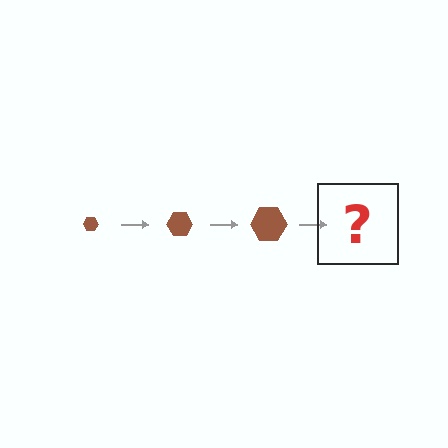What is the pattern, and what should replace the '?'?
The pattern is that the hexagon gets progressively larger each step. The '?' should be a brown hexagon, larger than the previous one.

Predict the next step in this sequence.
The next step is a brown hexagon, larger than the previous one.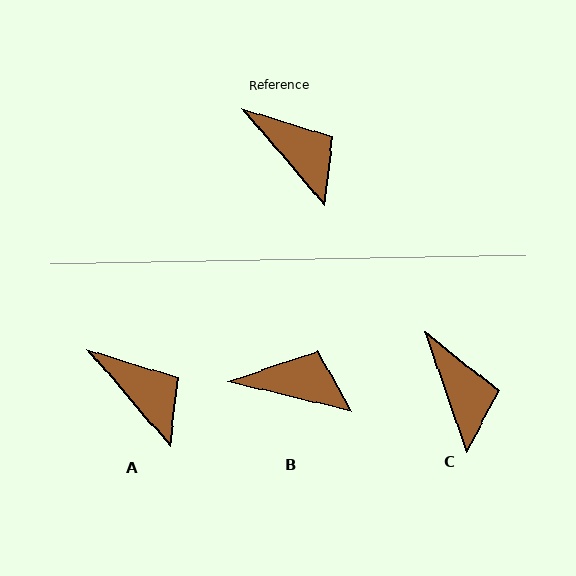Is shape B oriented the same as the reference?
No, it is off by about 36 degrees.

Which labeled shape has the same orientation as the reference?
A.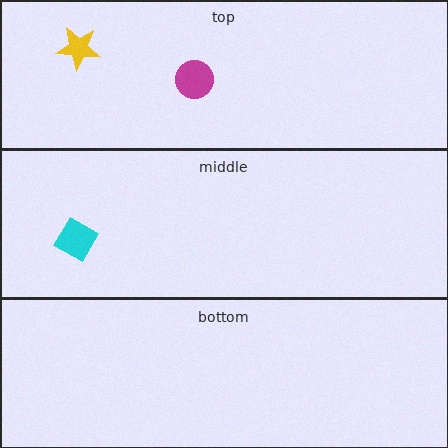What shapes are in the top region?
The yellow star, the magenta circle.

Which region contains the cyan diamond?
The middle region.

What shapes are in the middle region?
The cyan diamond.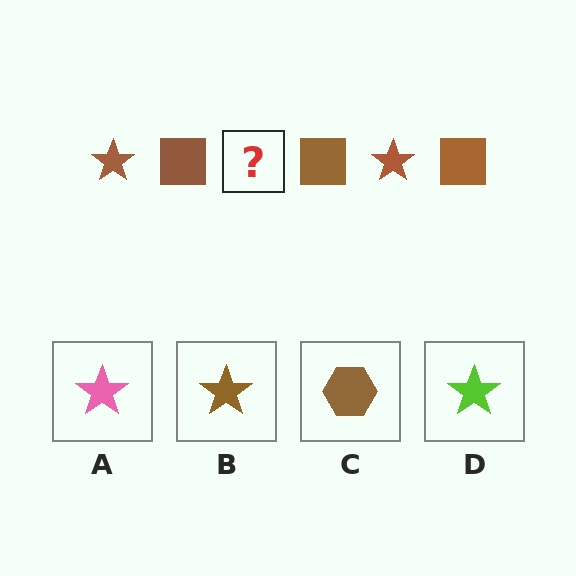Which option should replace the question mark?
Option B.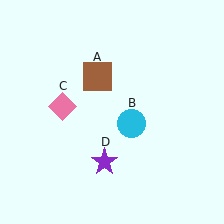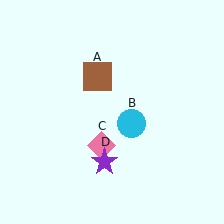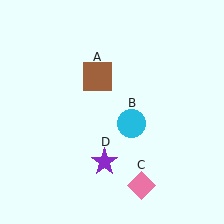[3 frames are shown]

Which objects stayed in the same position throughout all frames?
Brown square (object A) and cyan circle (object B) and purple star (object D) remained stationary.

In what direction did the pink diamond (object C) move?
The pink diamond (object C) moved down and to the right.